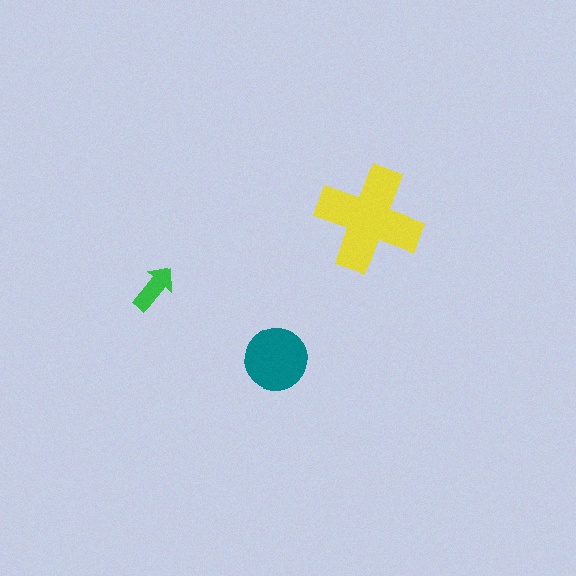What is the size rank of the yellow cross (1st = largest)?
1st.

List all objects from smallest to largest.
The green arrow, the teal circle, the yellow cross.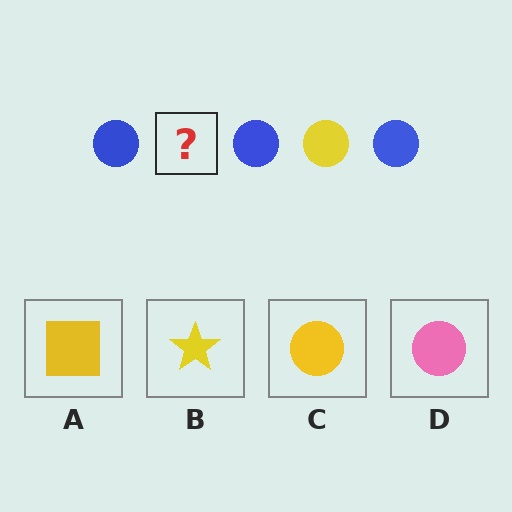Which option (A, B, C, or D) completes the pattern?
C.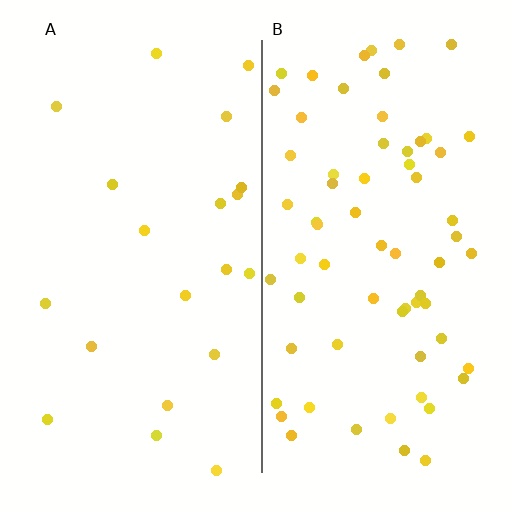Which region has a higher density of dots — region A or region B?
B (the right).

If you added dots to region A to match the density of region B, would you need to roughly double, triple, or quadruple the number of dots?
Approximately triple.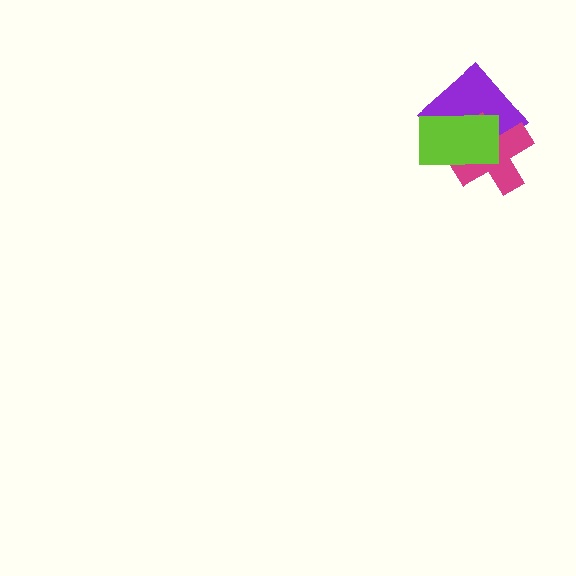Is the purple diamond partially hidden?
Yes, it is partially covered by another shape.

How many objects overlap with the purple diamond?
2 objects overlap with the purple diamond.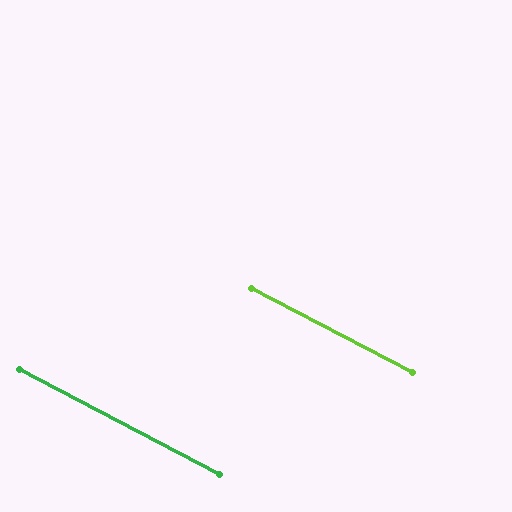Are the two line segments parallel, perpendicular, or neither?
Parallel — their directions differ by only 0.2°.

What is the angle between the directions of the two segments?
Approximately 0 degrees.